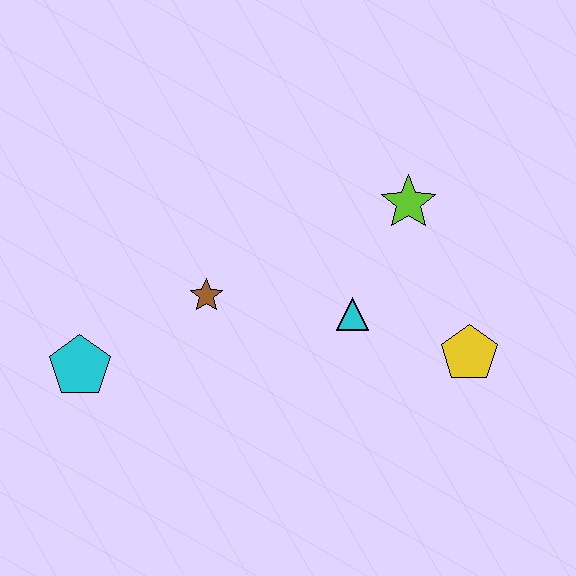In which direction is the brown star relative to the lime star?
The brown star is to the left of the lime star.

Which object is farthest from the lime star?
The cyan pentagon is farthest from the lime star.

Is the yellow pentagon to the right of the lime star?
Yes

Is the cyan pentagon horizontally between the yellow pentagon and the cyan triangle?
No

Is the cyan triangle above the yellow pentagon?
Yes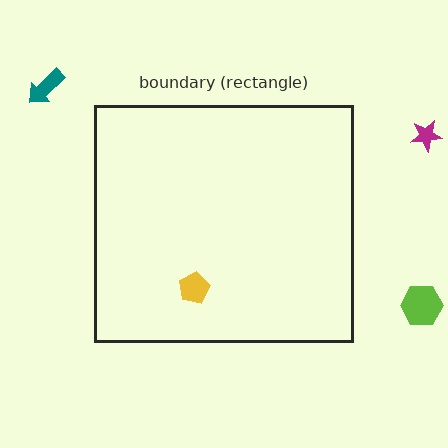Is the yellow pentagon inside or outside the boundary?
Inside.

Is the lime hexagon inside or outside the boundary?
Outside.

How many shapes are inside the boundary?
1 inside, 3 outside.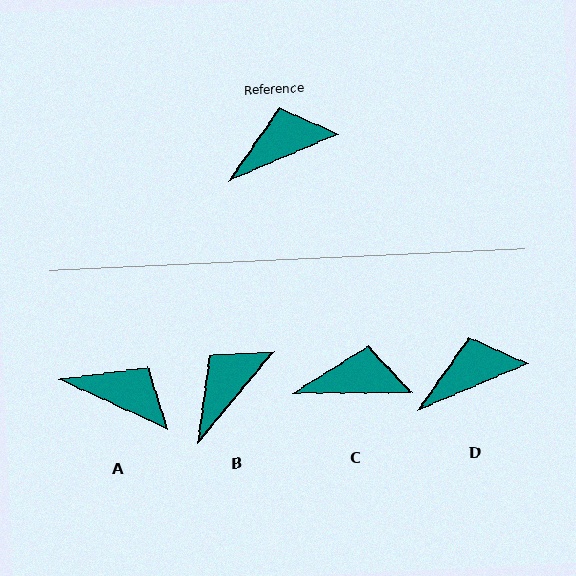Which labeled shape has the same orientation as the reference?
D.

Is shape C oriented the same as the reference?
No, it is off by about 23 degrees.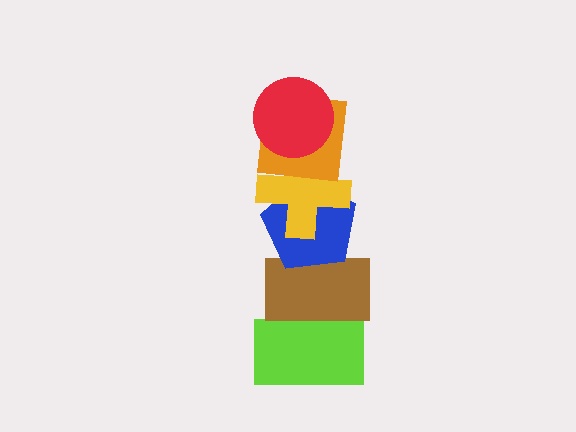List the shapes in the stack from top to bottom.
From top to bottom: the red circle, the orange square, the yellow cross, the blue pentagon, the brown rectangle, the lime rectangle.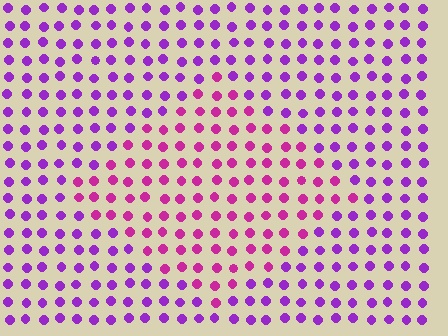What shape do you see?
I see a diamond.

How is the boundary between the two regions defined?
The boundary is defined purely by a slight shift in hue (about 34 degrees). Spacing, size, and orientation are identical on both sides.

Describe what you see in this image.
The image is filled with small purple elements in a uniform arrangement. A diamond-shaped region is visible where the elements are tinted to a slightly different hue, forming a subtle color boundary.